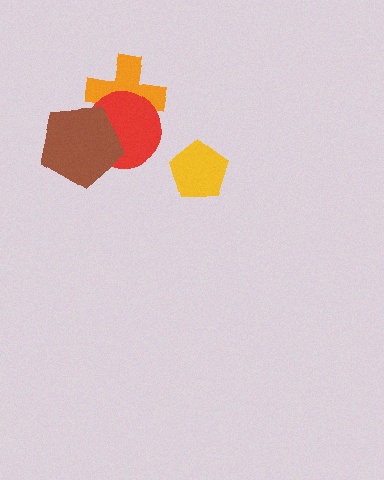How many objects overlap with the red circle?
2 objects overlap with the red circle.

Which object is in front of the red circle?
The brown pentagon is in front of the red circle.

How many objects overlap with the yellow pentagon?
0 objects overlap with the yellow pentagon.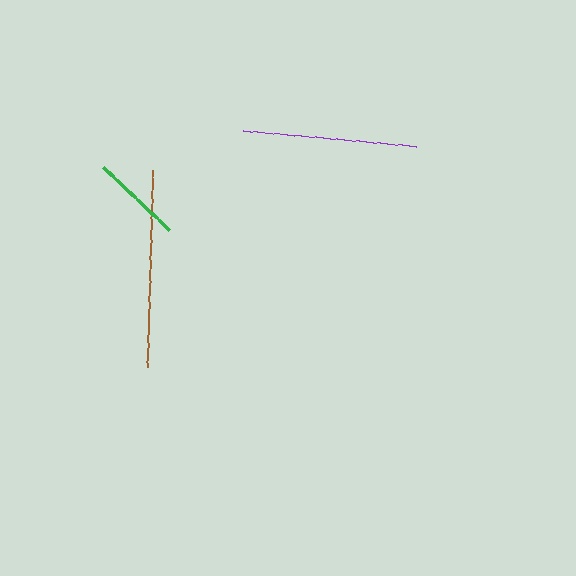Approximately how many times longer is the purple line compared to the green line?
The purple line is approximately 1.9 times the length of the green line.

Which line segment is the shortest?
The green line is the shortest at approximately 91 pixels.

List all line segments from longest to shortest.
From longest to shortest: brown, purple, green.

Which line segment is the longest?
The brown line is the longest at approximately 196 pixels.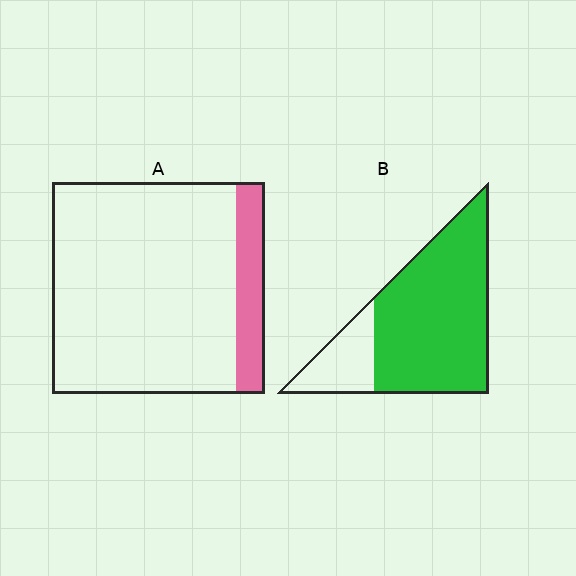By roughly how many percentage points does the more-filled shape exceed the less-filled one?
By roughly 65 percentage points (B over A).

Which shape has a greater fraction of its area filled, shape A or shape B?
Shape B.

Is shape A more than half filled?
No.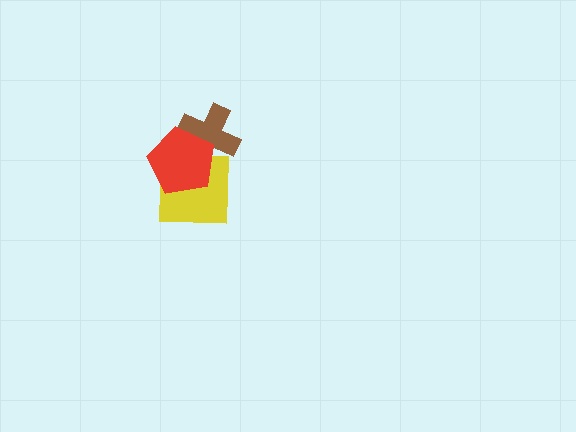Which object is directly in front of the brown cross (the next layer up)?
The yellow square is directly in front of the brown cross.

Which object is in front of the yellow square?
The red pentagon is in front of the yellow square.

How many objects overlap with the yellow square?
2 objects overlap with the yellow square.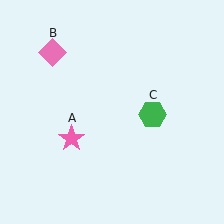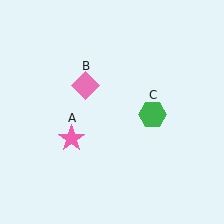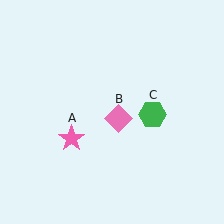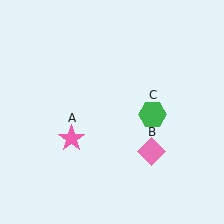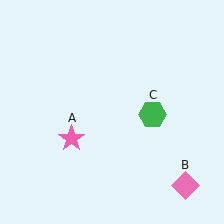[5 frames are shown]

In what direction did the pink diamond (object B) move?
The pink diamond (object B) moved down and to the right.